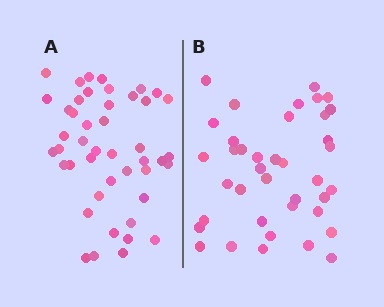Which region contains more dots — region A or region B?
Region A (the left region) has more dots.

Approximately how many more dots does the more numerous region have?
Region A has about 6 more dots than region B.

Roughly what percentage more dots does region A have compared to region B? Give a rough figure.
About 15% more.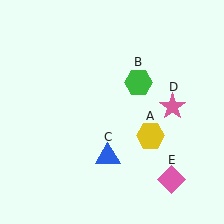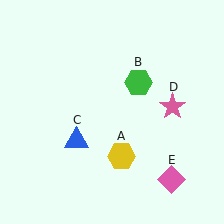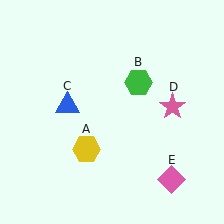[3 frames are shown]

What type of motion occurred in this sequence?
The yellow hexagon (object A), blue triangle (object C) rotated clockwise around the center of the scene.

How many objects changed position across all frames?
2 objects changed position: yellow hexagon (object A), blue triangle (object C).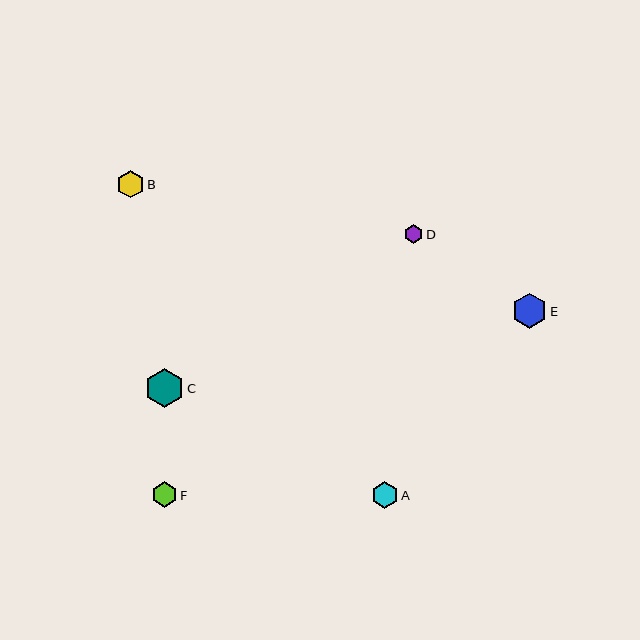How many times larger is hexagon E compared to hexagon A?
Hexagon E is approximately 1.3 times the size of hexagon A.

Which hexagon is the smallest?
Hexagon D is the smallest with a size of approximately 19 pixels.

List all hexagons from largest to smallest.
From largest to smallest: C, E, B, A, F, D.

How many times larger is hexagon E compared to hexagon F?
Hexagon E is approximately 1.4 times the size of hexagon F.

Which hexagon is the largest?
Hexagon C is the largest with a size of approximately 40 pixels.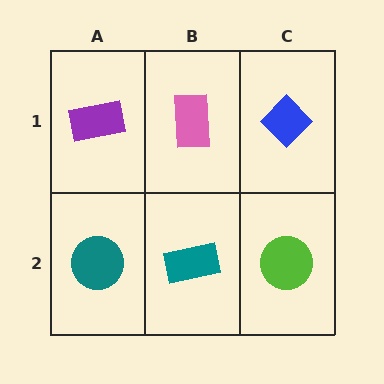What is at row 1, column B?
A pink rectangle.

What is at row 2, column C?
A lime circle.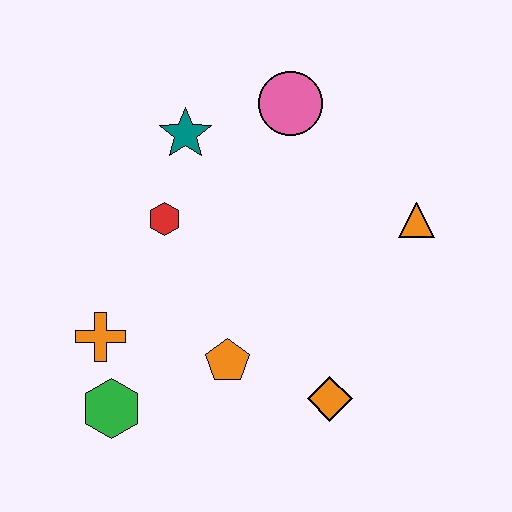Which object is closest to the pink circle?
The teal star is closest to the pink circle.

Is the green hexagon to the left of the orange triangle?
Yes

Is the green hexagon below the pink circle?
Yes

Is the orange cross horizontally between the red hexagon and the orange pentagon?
No